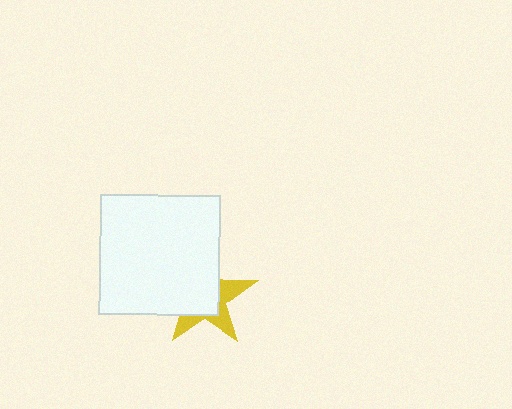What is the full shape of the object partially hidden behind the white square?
The partially hidden object is a yellow star.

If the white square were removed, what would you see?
You would see the complete yellow star.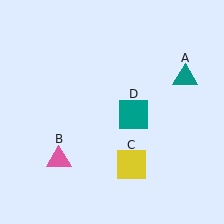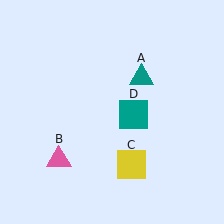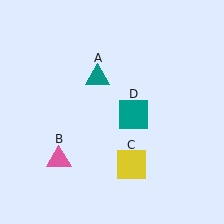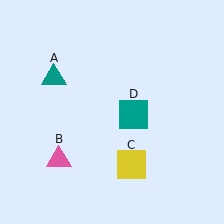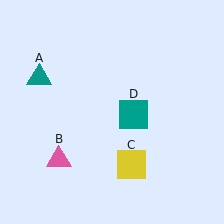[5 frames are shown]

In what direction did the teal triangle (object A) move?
The teal triangle (object A) moved left.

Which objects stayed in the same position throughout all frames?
Pink triangle (object B) and yellow square (object C) and teal square (object D) remained stationary.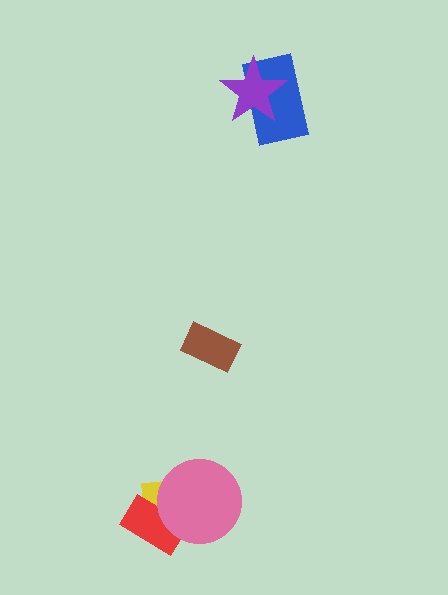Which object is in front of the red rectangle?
The pink circle is in front of the red rectangle.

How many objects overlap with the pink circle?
2 objects overlap with the pink circle.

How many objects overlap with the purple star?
1 object overlaps with the purple star.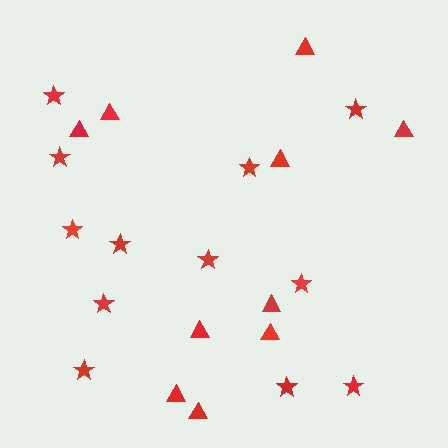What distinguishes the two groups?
There are 2 groups: one group of stars (12) and one group of triangles (10).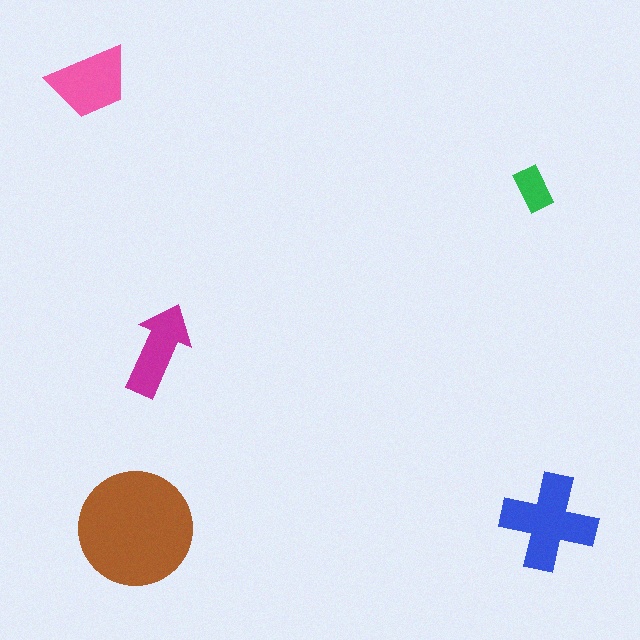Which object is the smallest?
The green rectangle.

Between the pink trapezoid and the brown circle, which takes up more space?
The brown circle.